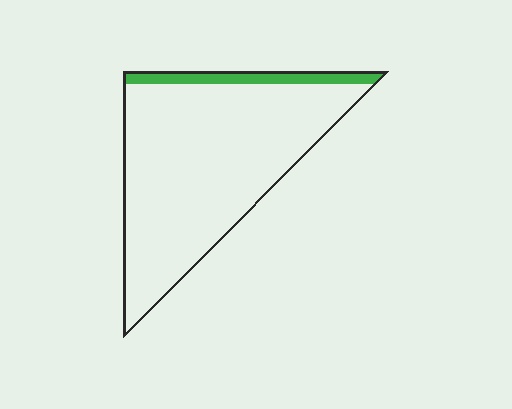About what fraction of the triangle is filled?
About one tenth (1/10).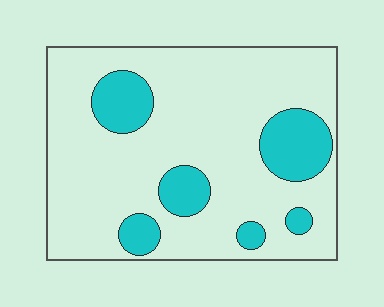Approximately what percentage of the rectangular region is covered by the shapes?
Approximately 20%.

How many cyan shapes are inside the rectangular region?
6.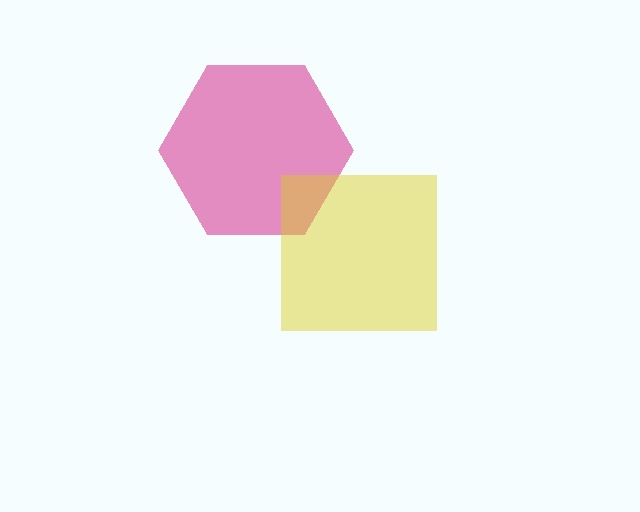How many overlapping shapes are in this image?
There are 2 overlapping shapes in the image.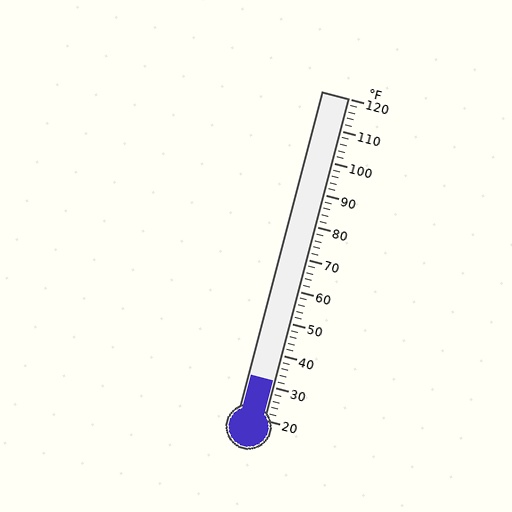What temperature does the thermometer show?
The thermometer shows approximately 32°F.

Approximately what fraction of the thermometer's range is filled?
The thermometer is filled to approximately 10% of its range.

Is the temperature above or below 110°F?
The temperature is below 110°F.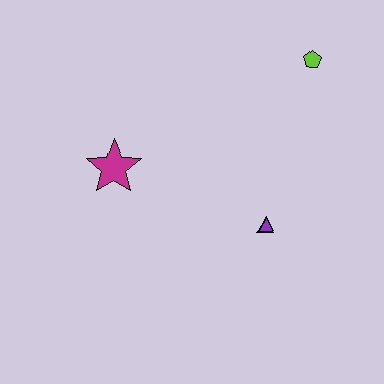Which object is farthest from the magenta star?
The lime pentagon is farthest from the magenta star.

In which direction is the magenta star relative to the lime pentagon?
The magenta star is to the left of the lime pentagon.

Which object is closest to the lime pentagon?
The purple triangle is closest to the lime pentagon.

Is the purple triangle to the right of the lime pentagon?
No